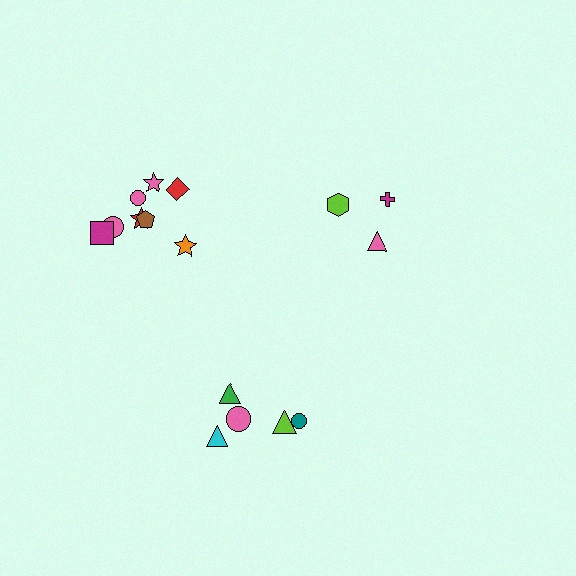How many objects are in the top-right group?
There are 3 objects.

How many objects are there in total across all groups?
There are 16 objects.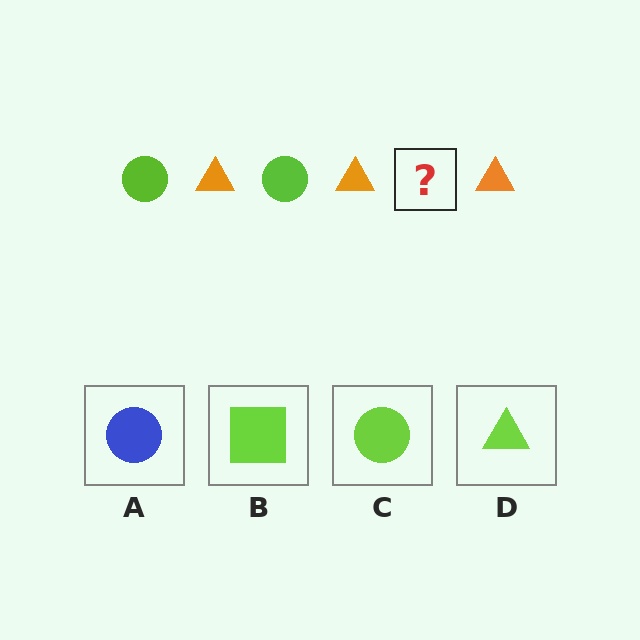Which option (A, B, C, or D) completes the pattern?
C.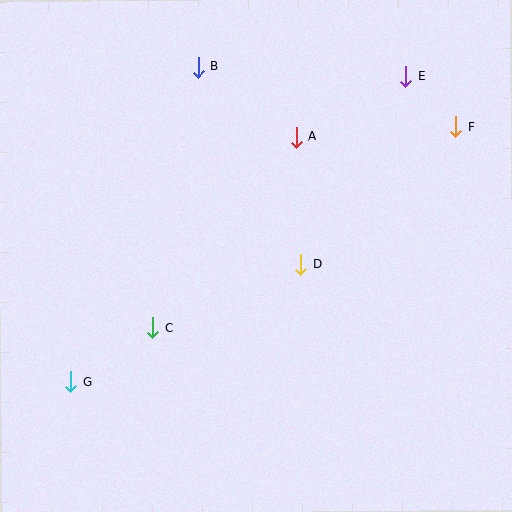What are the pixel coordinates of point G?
Point G is at (71, 382).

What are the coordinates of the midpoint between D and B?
The midpoint between D and B is at (250, 166).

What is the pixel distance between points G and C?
The distance between G and C is 98 pixels.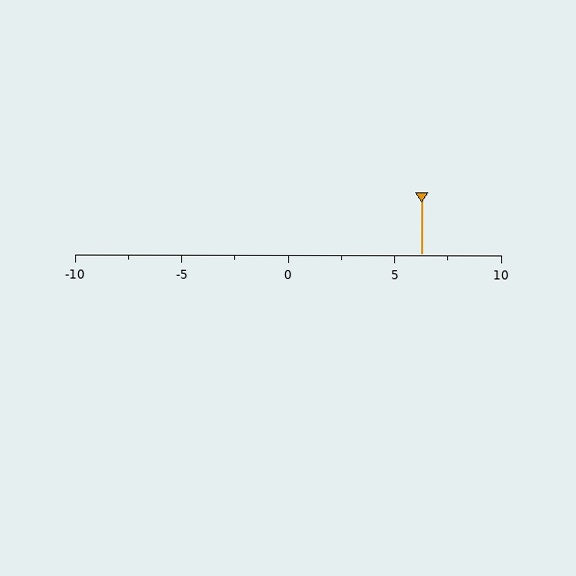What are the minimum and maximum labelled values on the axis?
The axis runs from -10 to 10.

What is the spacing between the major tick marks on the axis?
The major ticks are spaced 5 apart.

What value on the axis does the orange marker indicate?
The marker indicates approximately 6.2.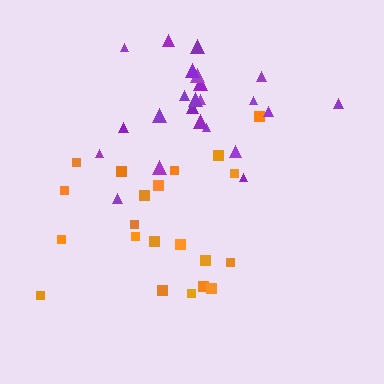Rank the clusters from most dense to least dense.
purple, orange.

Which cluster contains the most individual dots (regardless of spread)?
Purple (23).